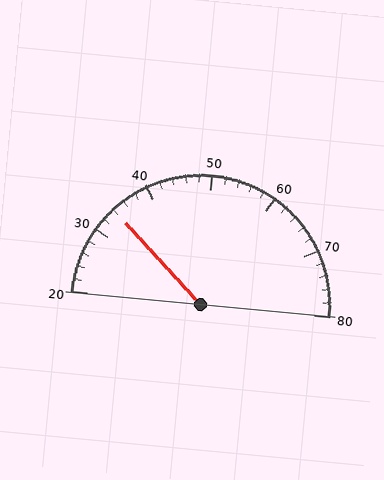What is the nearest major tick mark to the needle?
The nearest major tick mark is 30.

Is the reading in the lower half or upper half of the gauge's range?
The reading is in the lower half of the range (20 to 80).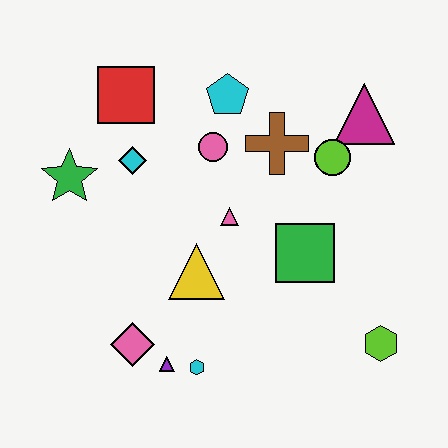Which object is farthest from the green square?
The green star is farthest from the green square.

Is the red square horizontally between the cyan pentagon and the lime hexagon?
No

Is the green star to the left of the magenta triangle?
Yes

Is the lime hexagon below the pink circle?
Yes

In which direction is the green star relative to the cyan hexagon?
The green star is above the cyan hexagon.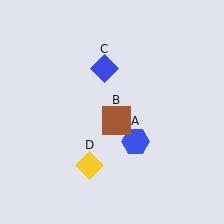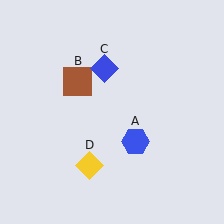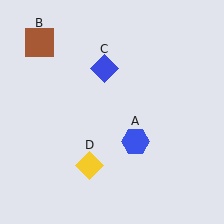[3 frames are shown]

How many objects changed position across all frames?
1 object changed position: brown square (object B).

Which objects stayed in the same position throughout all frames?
Blue hexagon (object A) and blue diamond (object C) and yellow diamond (object D) remained stationary.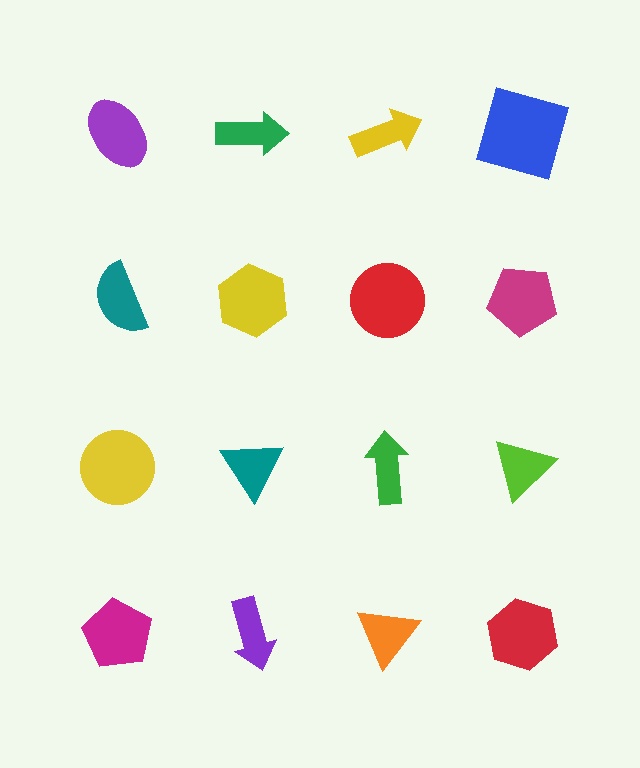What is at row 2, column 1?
A teal semicircle.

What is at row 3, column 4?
A lime triangle.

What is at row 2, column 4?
A magenta pentagon.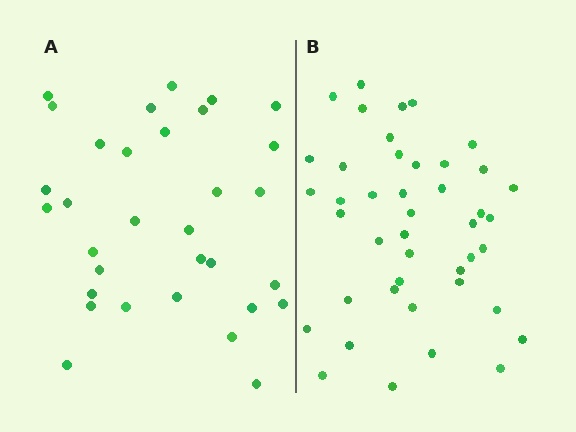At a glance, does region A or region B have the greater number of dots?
Region B (the right region) has more dots.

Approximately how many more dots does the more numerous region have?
Region B has roughly 12 or so more dots than region A.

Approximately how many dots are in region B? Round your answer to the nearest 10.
About 40 dots. (The exact count is 43, which rounds to 40.)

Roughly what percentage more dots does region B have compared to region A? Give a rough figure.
About 35% more.